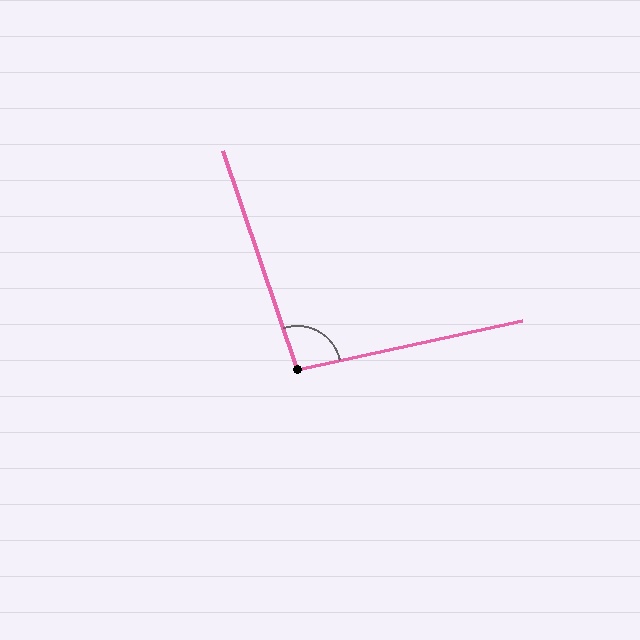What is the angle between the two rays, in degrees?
Approximately 96 degrees.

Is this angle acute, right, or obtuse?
It is obtuse.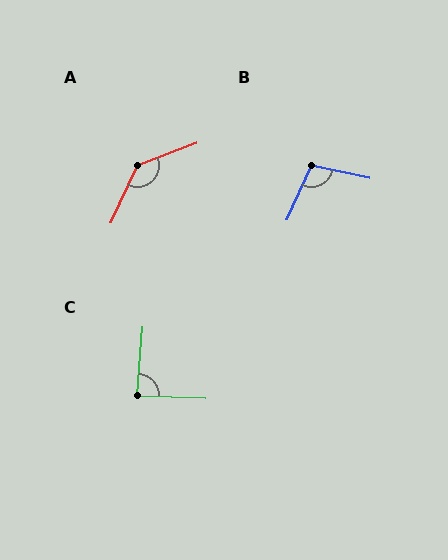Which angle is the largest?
A, at approximately 135 degrees.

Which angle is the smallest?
C, at approximately 87 degrees.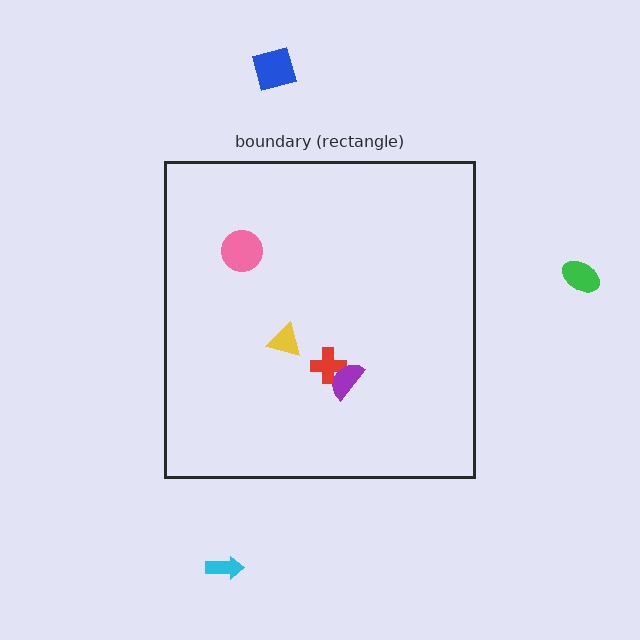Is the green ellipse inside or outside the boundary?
Outside.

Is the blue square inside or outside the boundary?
Outside.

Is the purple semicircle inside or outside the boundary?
Inside.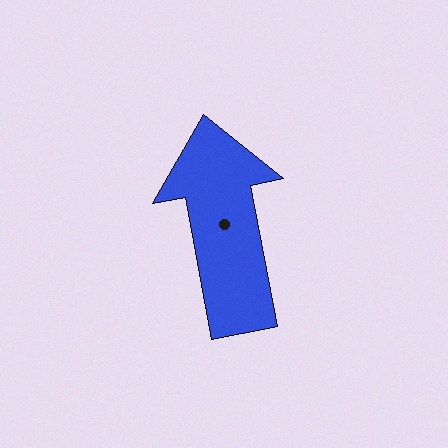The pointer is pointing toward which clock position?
Roughly 12 o'clock.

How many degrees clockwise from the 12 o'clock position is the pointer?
Approximately 349 degrees.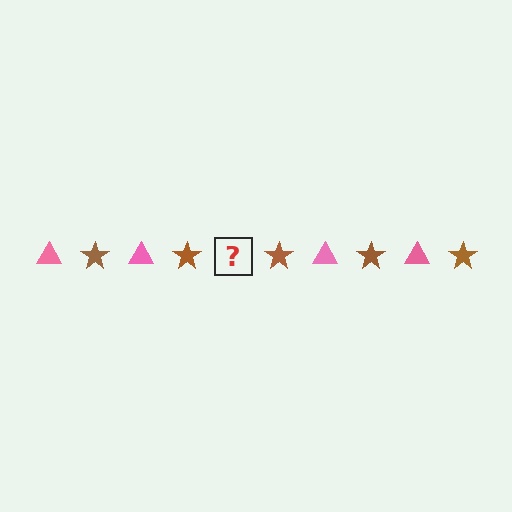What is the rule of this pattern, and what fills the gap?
The rule is that the pattern alternates between pink triangle and brown star. The gap should be filled with a pink triangle.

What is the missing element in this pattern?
The missing element is a pink triangle.